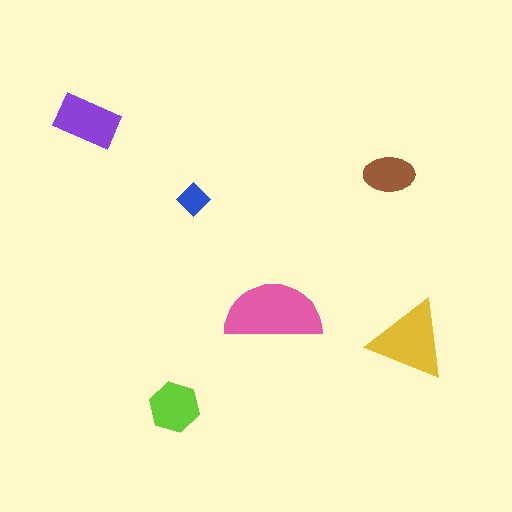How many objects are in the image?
There are 6 objects in the image.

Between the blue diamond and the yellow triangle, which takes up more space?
The yellow triangle.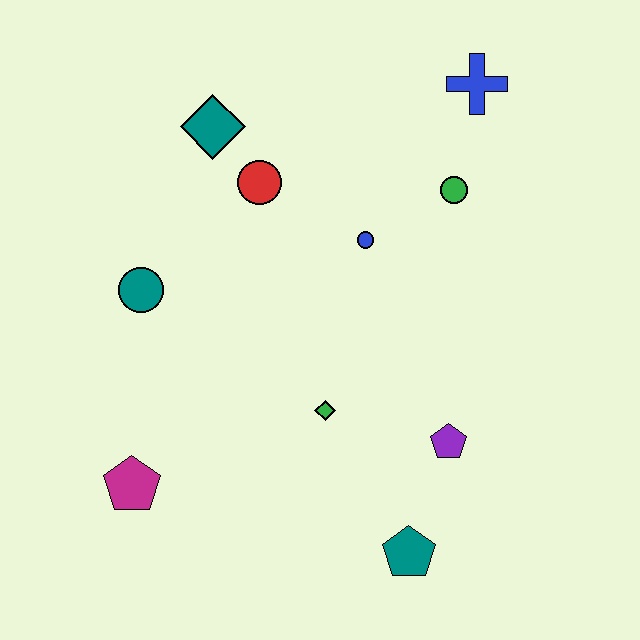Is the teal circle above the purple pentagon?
Yes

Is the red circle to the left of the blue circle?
Yes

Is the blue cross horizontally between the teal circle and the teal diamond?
No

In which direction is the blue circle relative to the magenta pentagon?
The blue circle is above the magenta pentagon.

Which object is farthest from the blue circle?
The magenta pentagon is farthest from the blue circle.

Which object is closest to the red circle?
The teal diamond is closest to the red circle.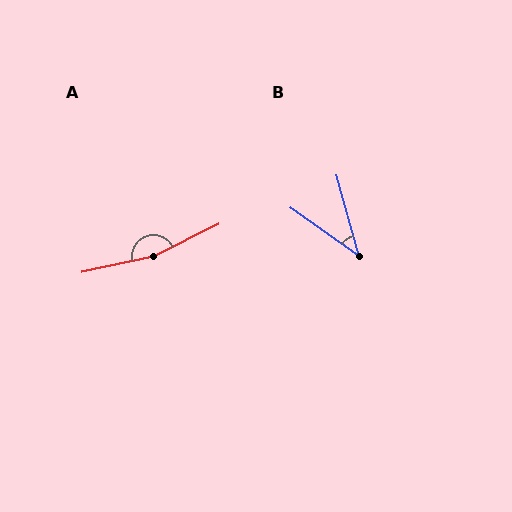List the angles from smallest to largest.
B (39°), A (166°).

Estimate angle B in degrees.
Approximately 39 degrees.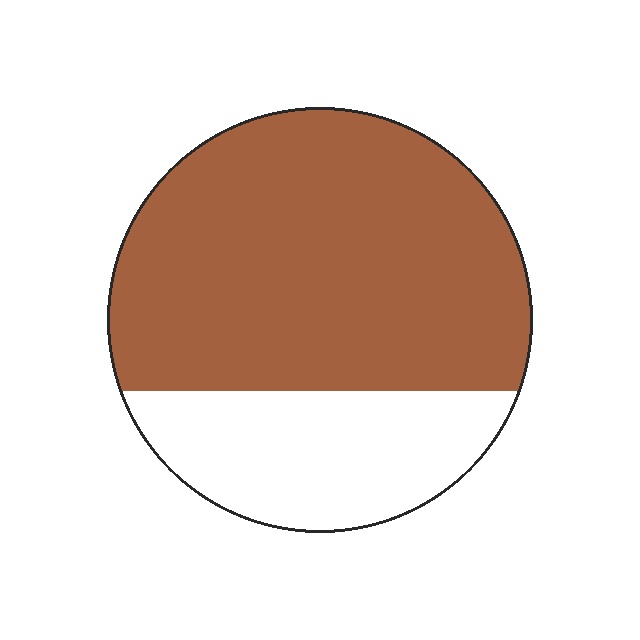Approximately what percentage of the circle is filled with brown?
Approximately 70%.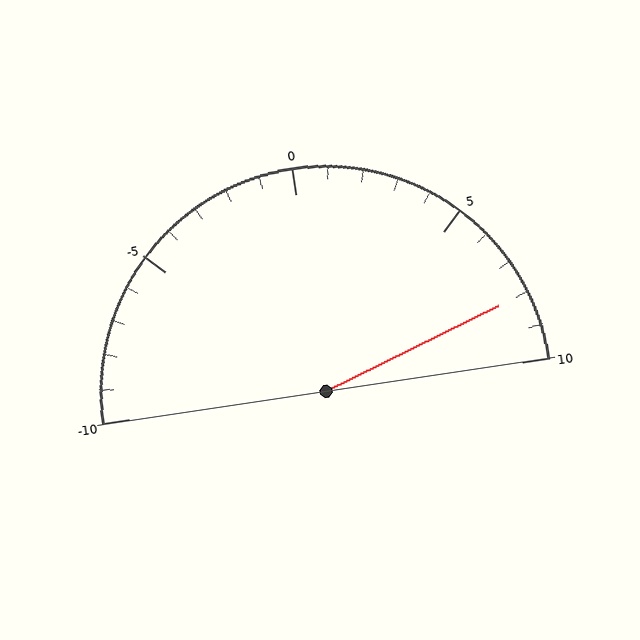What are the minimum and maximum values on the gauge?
The gauge ranges from -10 to 10.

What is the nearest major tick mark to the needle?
The nearest major tick mark is 10.